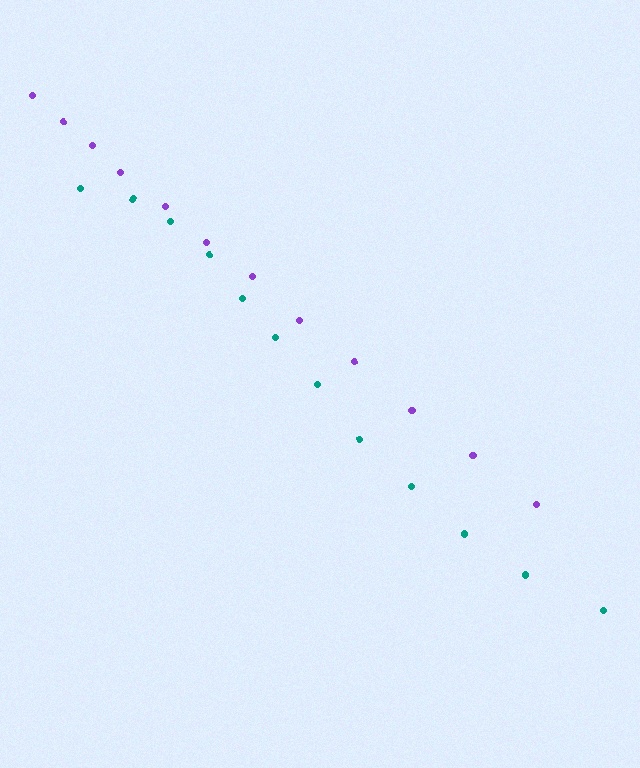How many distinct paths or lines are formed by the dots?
There are 2 distinct paths.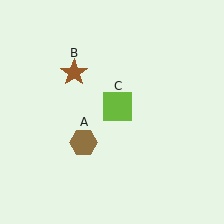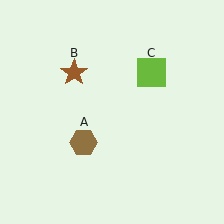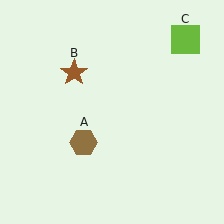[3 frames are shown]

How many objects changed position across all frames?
1 object changed position: lime square (object C).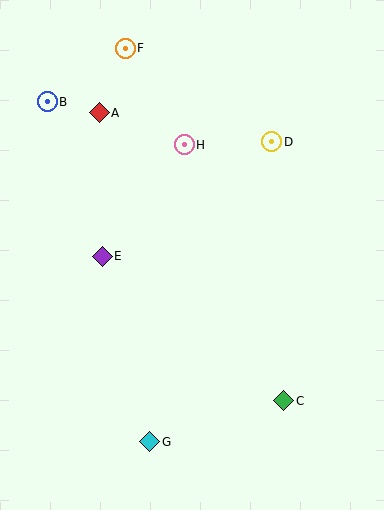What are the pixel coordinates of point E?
Point E is at (102, 256).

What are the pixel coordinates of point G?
Point G is at (150, 442).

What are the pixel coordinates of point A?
Point A is at (99, 113).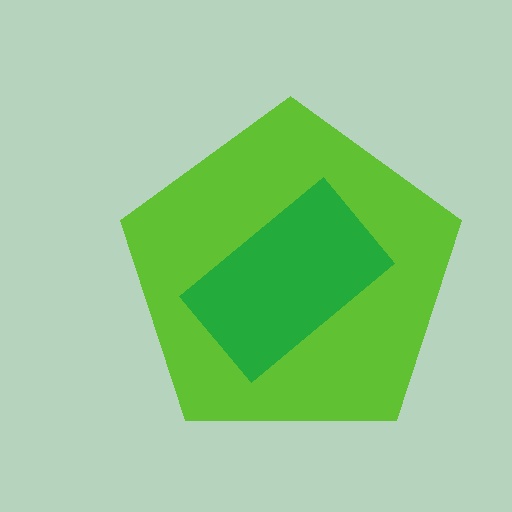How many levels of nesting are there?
2.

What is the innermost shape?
The green rectangle.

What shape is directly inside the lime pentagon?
The green rectangle.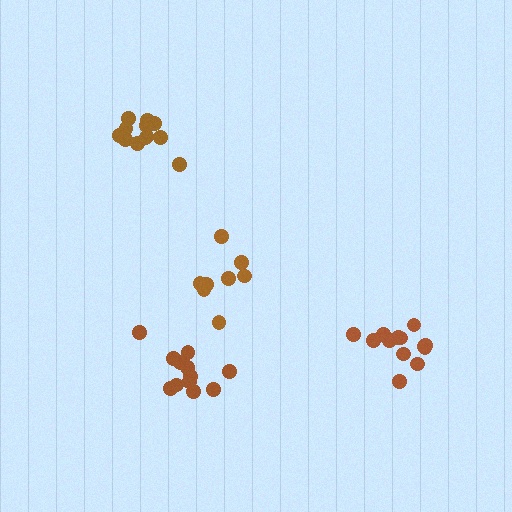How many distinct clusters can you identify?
There are 4 distinct clusters.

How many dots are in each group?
Group 1: 13 dots, Group 2: 8 dots, Group 3: 12 dots, Group 4: 12 dots (45 total).